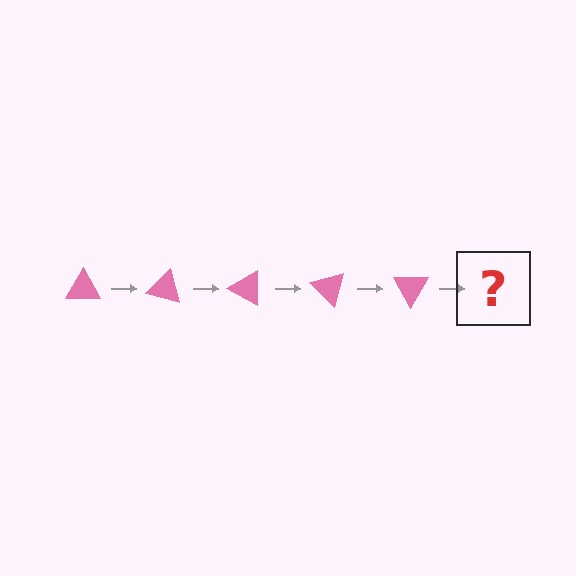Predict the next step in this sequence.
The next step is a pink triangle rotated 75 degrees.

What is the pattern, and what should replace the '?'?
The pattern is that the triangle rotates 15 degrees each step. The '?' should be a pink triangle rotated 75 degrees.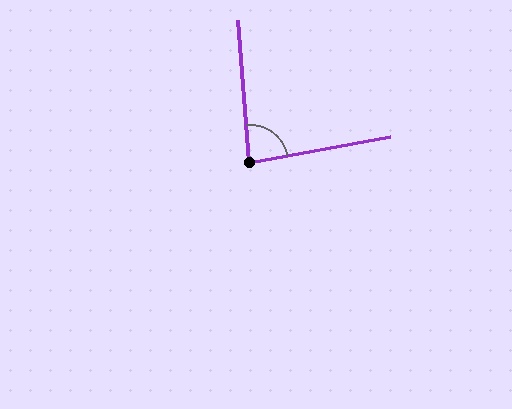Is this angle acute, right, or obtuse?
It is acute.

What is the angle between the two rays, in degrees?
Approximately 84 degrees.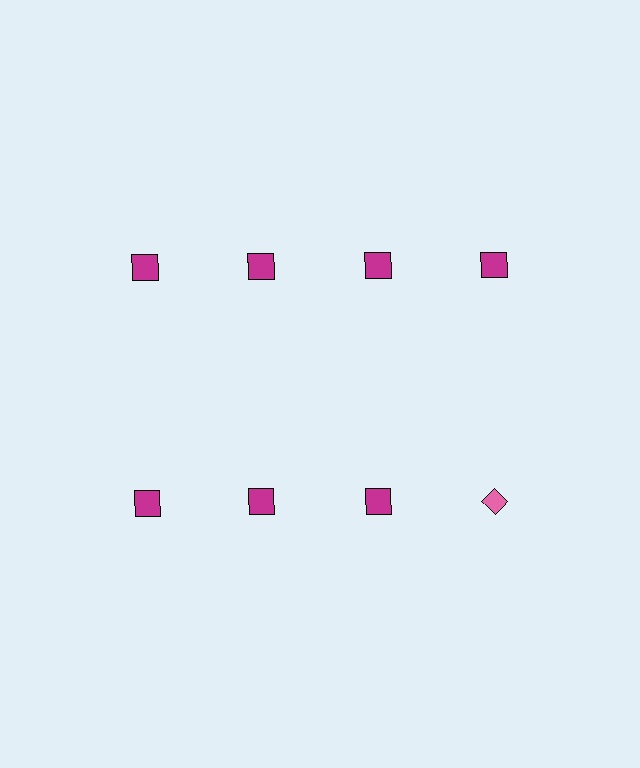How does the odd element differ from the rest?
It differs in both color (pink instead of magenta) and shape (diamond instead of square).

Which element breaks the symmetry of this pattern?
The pink diamond in the second row, second from right column breaks the symmetry. All other shapes are magenta squares.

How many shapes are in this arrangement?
There are 8 shapes arranged in a grid pattern.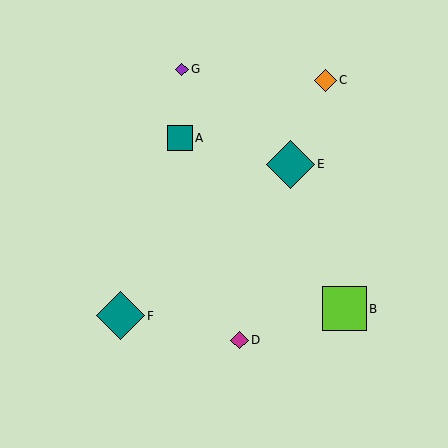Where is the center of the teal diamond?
The center of the teal diamond is at (290, 164).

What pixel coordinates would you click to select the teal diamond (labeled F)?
Click at (120, 316) to select the teal diamond F.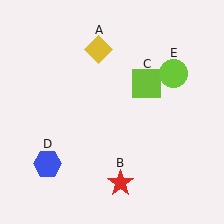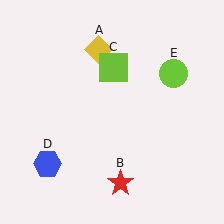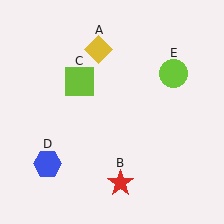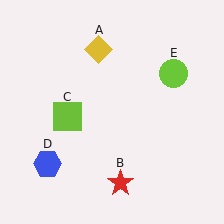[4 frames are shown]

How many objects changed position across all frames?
1 object changed position: lime square (object C).